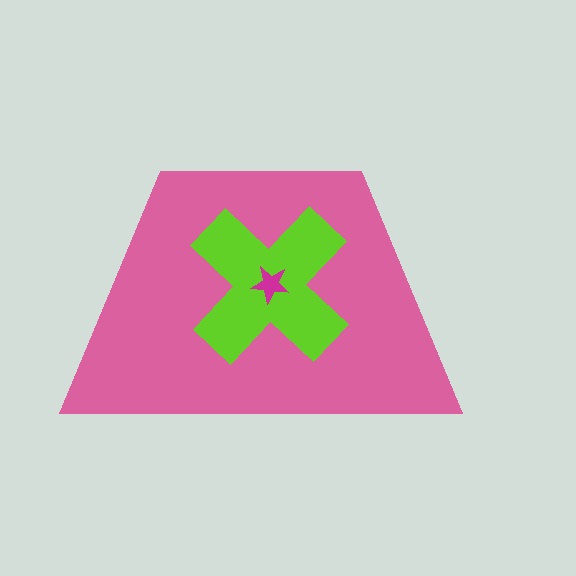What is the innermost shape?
The magenta star.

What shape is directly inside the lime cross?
The magenta star.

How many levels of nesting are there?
3.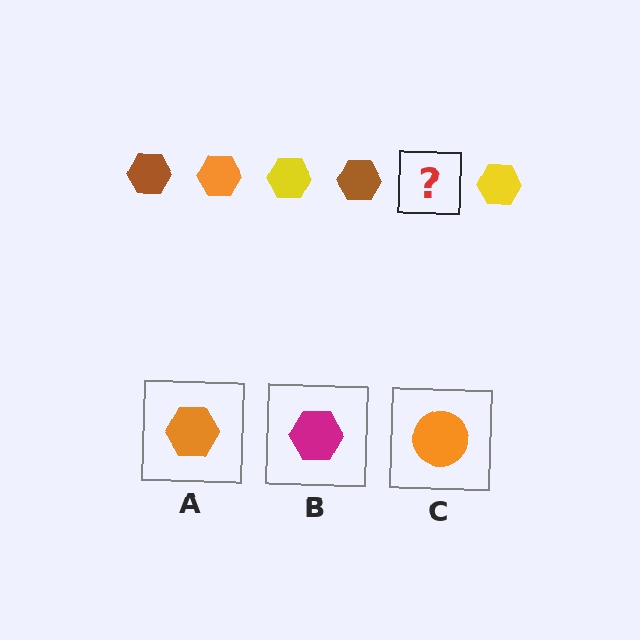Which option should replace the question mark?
Option A.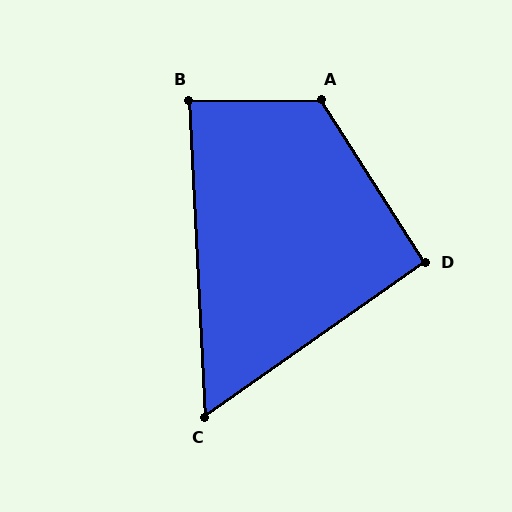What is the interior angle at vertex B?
Approximately 87 degrees (approximately right).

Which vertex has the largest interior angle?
A, at approximately 122 degrees.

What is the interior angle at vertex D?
Approximately 93 degrees (approximately right).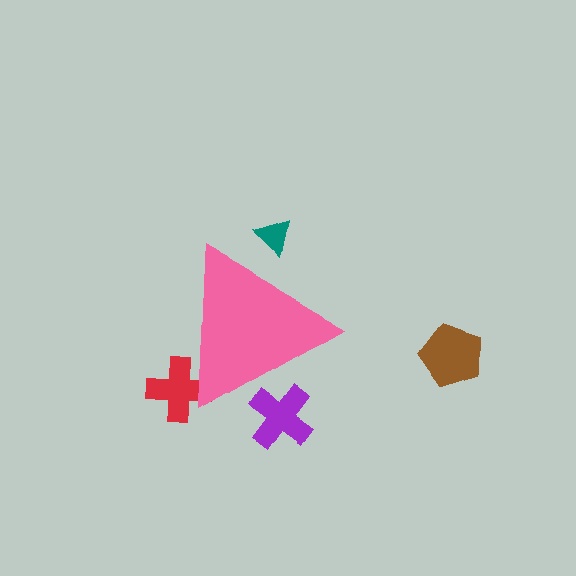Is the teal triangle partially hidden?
Yes, the teal triangle is partially hidden behind the pink triangle.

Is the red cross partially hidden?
Yes, the red cross is partially hidden behind the pink triangle.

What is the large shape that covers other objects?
A pink triangle.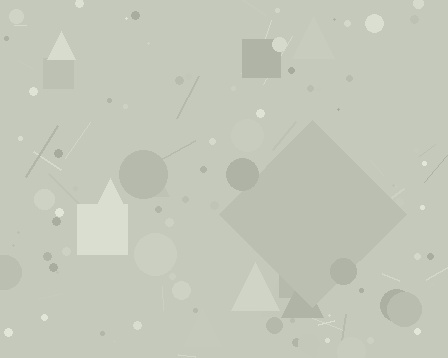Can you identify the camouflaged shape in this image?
The camouflaged shape is a diamond.